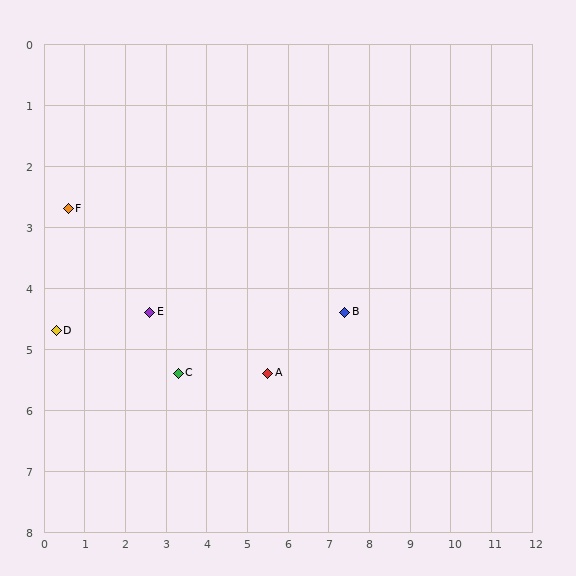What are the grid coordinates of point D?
Point D is at approximately (0.3, 4.7).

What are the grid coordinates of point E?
Point E is at approximately (2.6, 4.4).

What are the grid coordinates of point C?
Point C is at approximately (3.3, 5.4).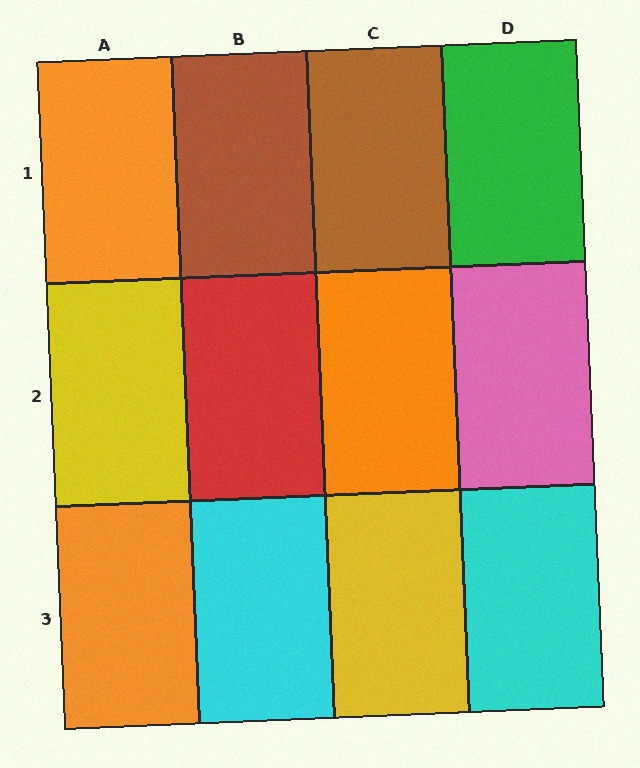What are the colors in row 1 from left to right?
Orange, brown, brown, green.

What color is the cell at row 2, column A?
Yellow.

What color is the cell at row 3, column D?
Cyan.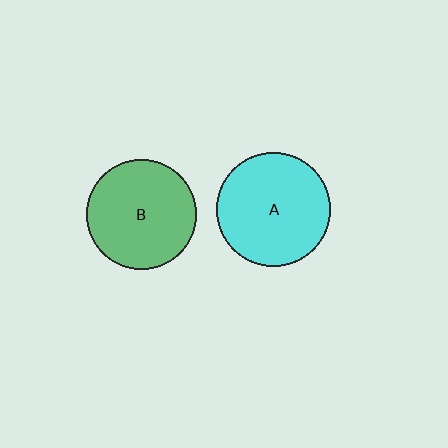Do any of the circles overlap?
No, none of the circles overlap.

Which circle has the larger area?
Circle A (cyan).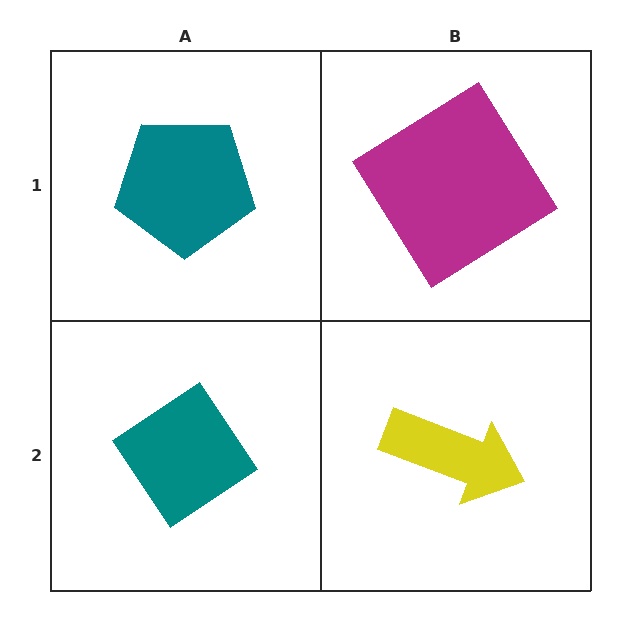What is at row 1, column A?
A teal pentagon.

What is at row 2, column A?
A teal diamond.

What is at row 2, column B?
A yellow arrow.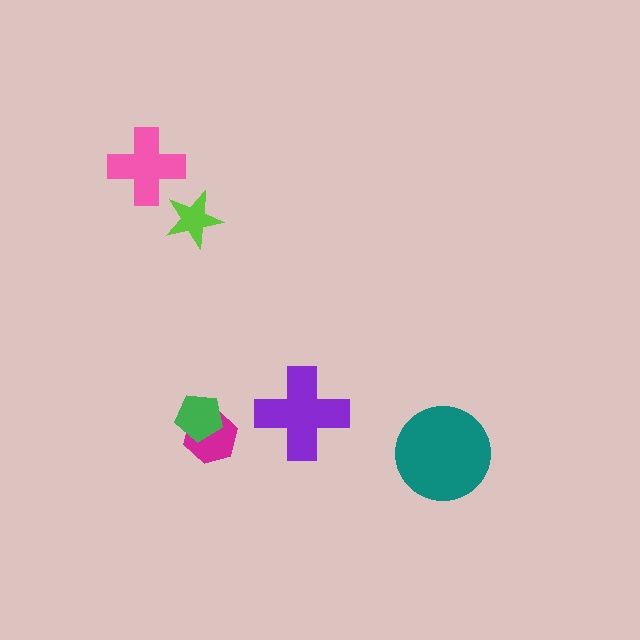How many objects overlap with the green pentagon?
1 object overlaps with the green pentagon.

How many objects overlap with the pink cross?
0 objects overlap with the pink cross.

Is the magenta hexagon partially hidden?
Yes, it is partially covered by another shape.